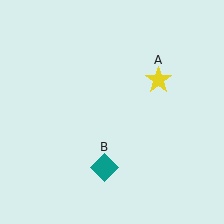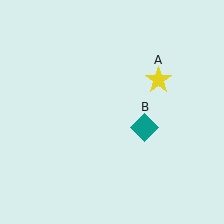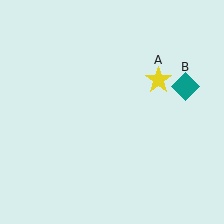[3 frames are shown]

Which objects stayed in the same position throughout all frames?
Yellow star (object A) remained stationary.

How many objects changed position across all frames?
1 object changed position: teal diamond (object B).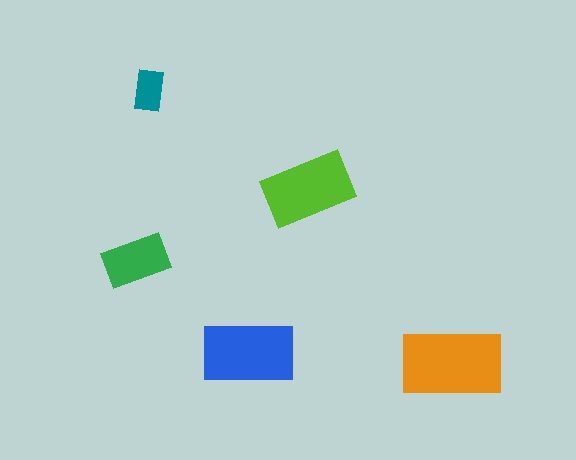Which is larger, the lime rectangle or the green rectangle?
The lime one.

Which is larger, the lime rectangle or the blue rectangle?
The blue one.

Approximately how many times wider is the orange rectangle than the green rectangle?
About 1.5 times wider.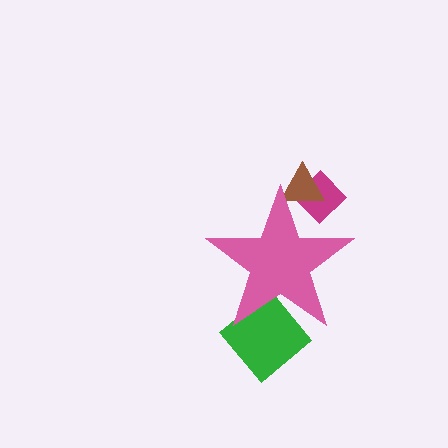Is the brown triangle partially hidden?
Yes, the brown triangle is partially hidden behind the pink star.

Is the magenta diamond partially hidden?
Yes, the magenta diamond is partially hidden behind the pink star.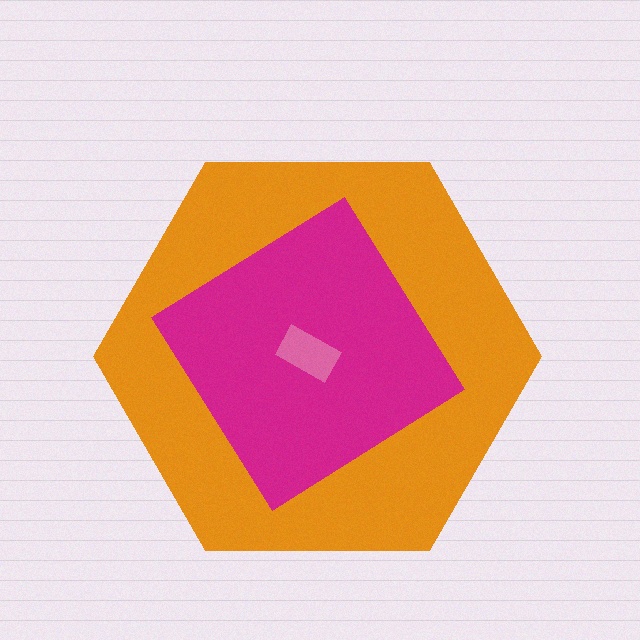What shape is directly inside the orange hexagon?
The magenta diamond.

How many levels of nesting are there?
3.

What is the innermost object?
The pink rectangle.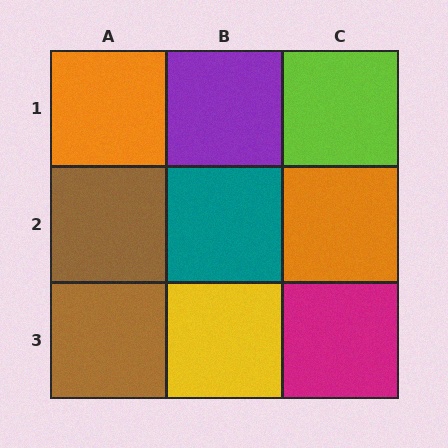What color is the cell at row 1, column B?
Purple.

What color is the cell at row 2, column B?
Teal.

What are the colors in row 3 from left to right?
Brown, yellow, magenta.